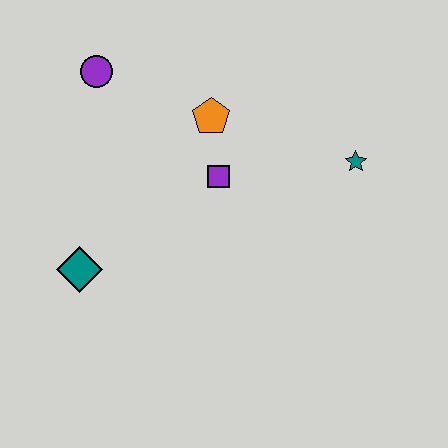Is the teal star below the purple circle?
Yes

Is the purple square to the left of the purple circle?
No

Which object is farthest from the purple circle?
The teal star is farthest from the purple circle.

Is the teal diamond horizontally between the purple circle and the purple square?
No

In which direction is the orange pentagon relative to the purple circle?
The orange pentagon is to the right of the purple circle.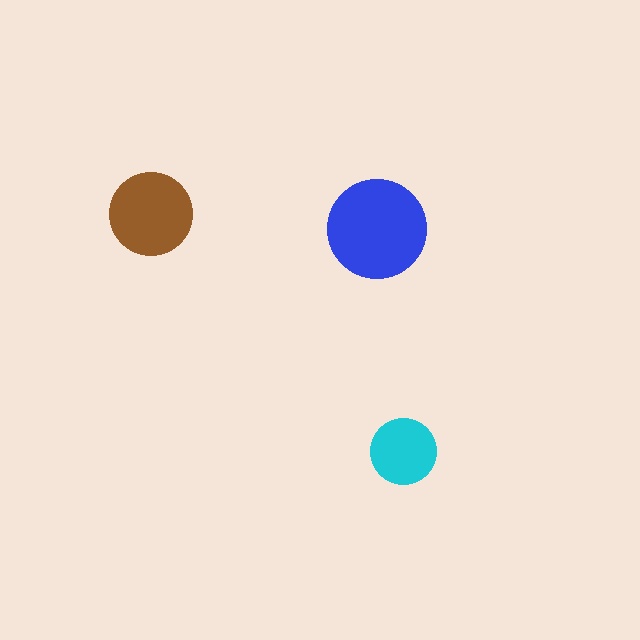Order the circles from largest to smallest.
the blue one, the brown one, the cyan one.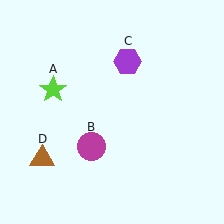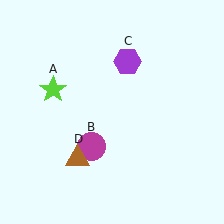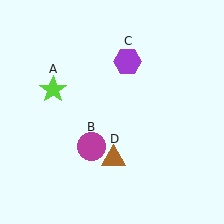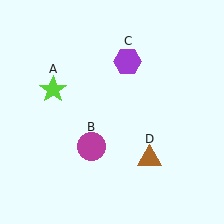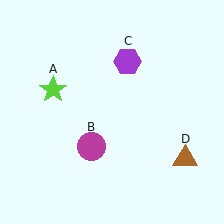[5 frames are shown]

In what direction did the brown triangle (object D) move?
The brown triangle (object D) moved right.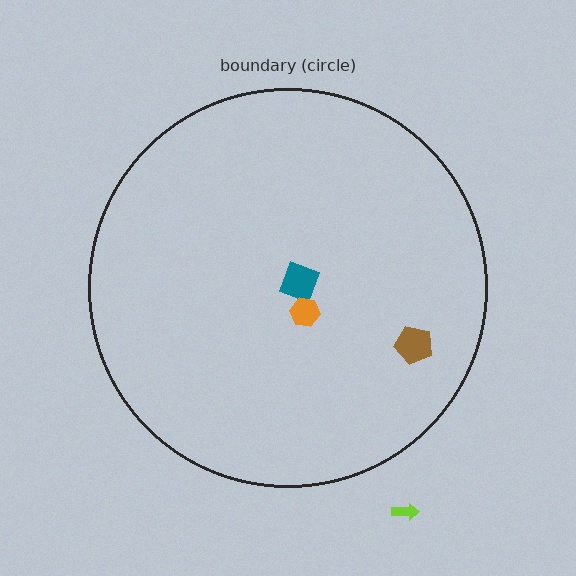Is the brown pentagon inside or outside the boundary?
Inside.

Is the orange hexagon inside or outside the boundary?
Inside.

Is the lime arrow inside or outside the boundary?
Outside.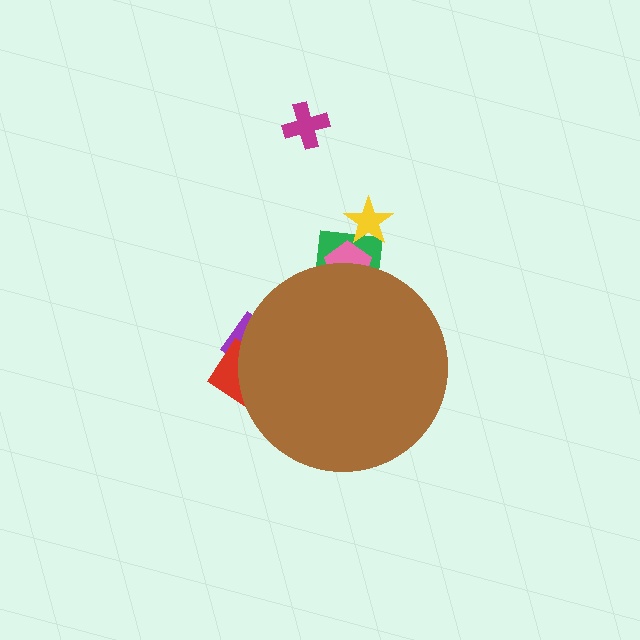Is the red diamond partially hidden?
Yes, the red diamond is partially hidden behind the brown circle.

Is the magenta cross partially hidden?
No, the magenta cross is fully visible.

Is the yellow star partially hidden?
No, the yellow star is fully visible.